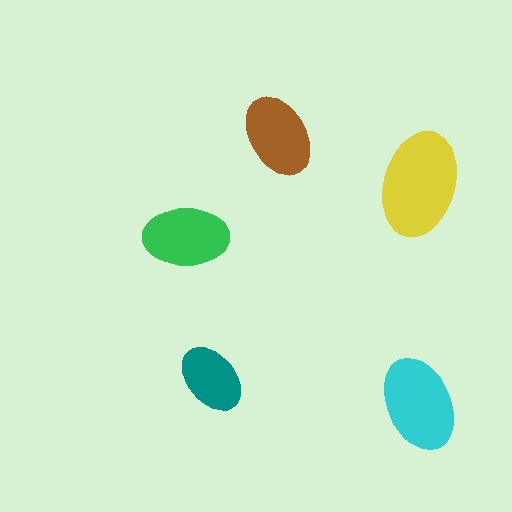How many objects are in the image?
There are 5 objects in the image.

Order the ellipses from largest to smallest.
the yellow one, the cyan one, the green one, the brown one, the teal one.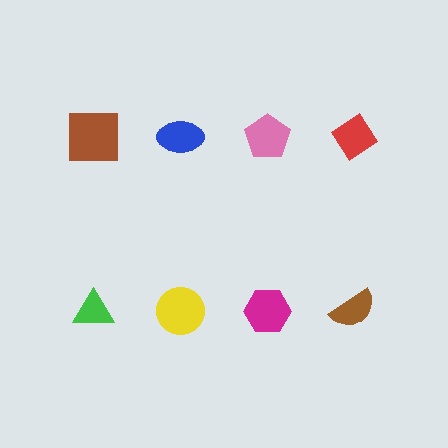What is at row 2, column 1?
A green triangle.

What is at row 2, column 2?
A yellow circle.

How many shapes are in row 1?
4 shapes.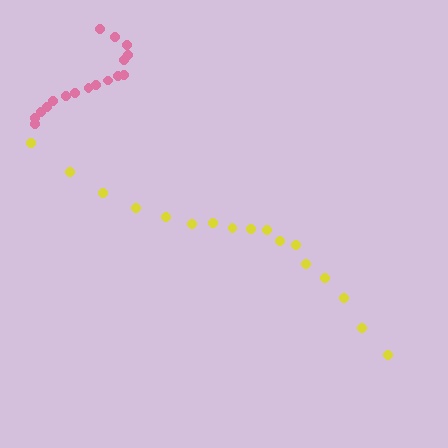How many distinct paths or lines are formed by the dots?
There are 2 distinct paths.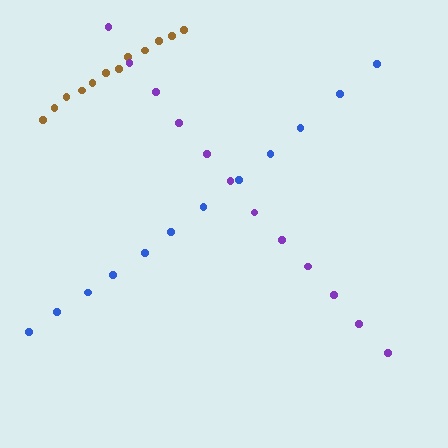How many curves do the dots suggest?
There are 3 distinct paths.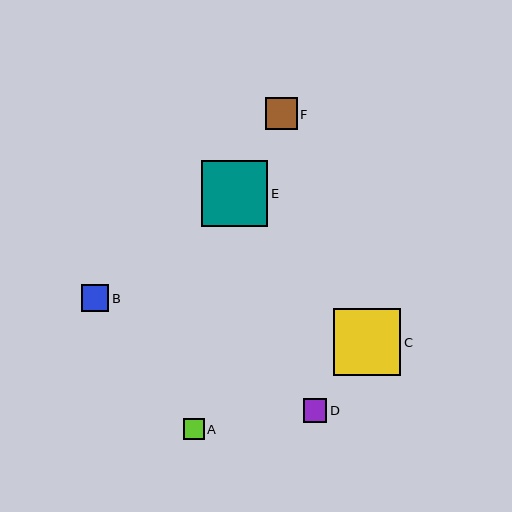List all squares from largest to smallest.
From largest to smallest: C, E, F, B, D, A.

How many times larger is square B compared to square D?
Square B is approximately 1.2 times the size of square D.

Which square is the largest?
Square C is the largest with a size of approximately 67 pixels.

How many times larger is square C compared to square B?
Square C is approximately 2.5 times the size of square B.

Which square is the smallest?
Square A is the smallest with a size of approximately 21 pixels.